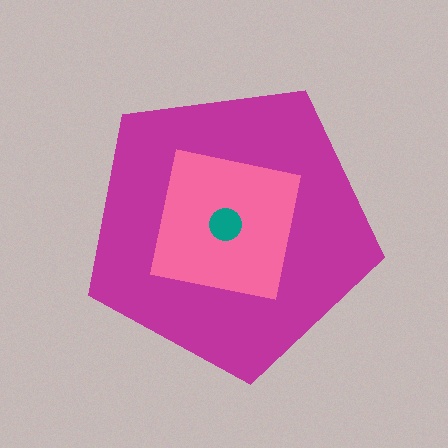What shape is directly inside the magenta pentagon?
The pink square.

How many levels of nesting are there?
3.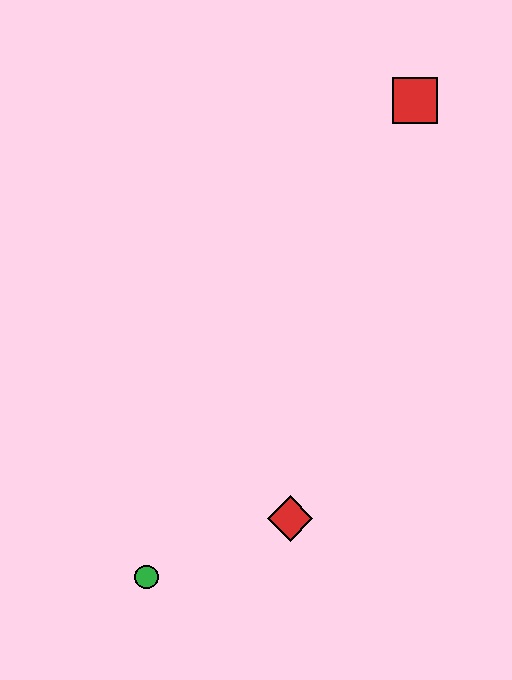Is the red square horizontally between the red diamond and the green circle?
No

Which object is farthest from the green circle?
The red square is farthest from the green circle.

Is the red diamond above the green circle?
Yes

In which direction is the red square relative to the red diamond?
The red square is above the red diamond.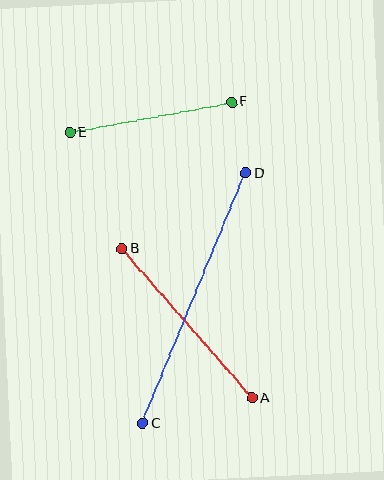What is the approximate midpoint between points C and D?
The midpoint is at approximately (194, 298) pixels.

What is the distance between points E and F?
The distance is approximately 164 pixels.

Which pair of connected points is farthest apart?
Points C and D are farthest apart.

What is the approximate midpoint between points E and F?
The midpoint is at approximately (151, 117) pixels.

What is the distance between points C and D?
The distance is approximately 271 pixels.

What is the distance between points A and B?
The distance is approximately 198 pixels.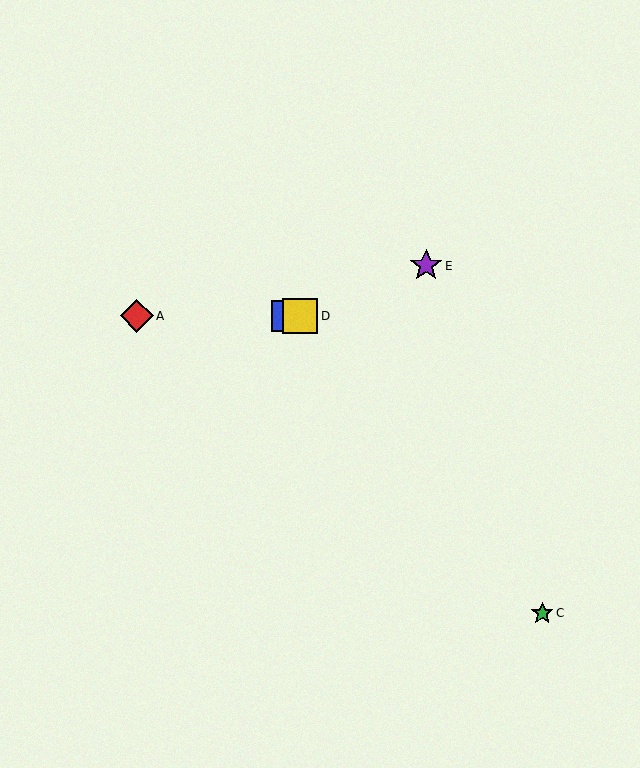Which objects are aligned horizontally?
Objects A, B, D are aligned horizontally.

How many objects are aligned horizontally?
3 objects (A, B, D) are aligned horizontally.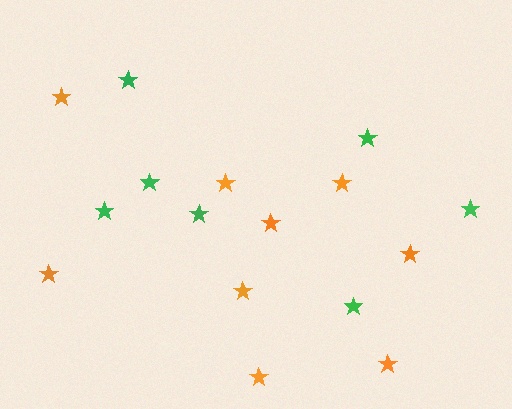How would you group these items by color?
There are 2 groups: one group of green stars (7) and one group of orange stars (9).